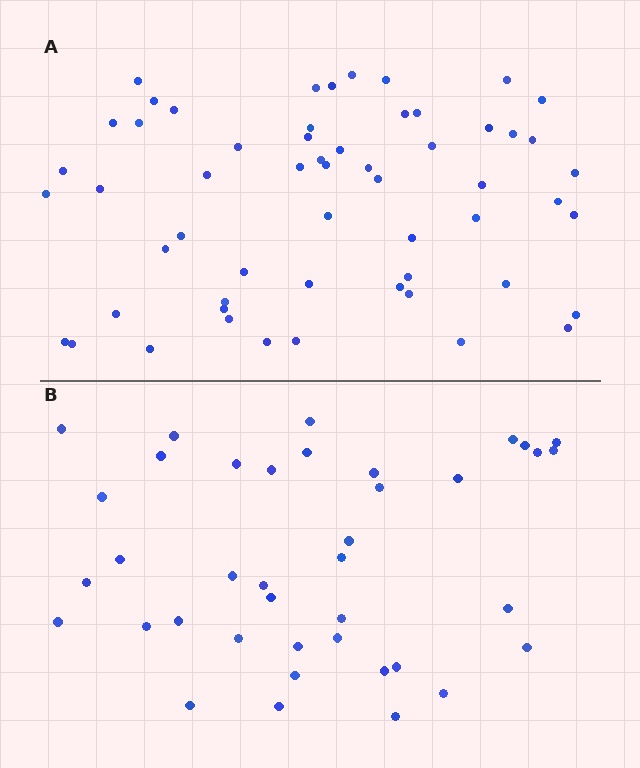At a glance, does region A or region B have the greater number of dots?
Region A (the top region) has more dots.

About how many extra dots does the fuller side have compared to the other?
Region A has approximately 20 more dots than region B.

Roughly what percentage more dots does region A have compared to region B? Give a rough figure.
About 45% more.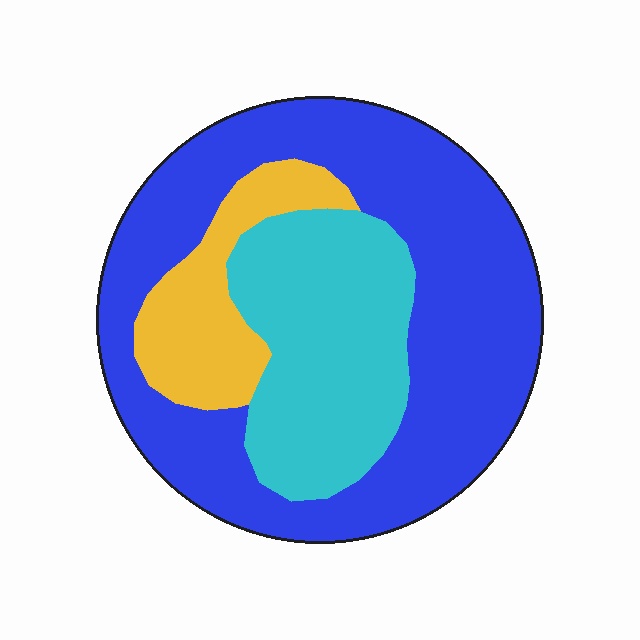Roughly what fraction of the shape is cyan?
Cyan takes up about one quarter (1/4) of the shape.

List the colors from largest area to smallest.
From largest to smallest: blue, cyan, yellow.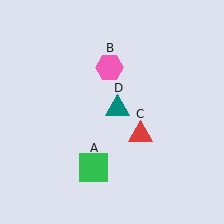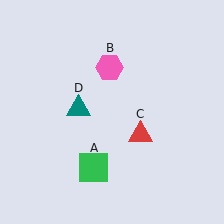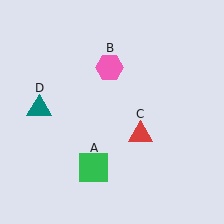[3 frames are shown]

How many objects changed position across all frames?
1 object changed position: teal triangle (object D).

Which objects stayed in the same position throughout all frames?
Green square (object A) and pink hexagon (object B) and red triangle (object C) remained stationary.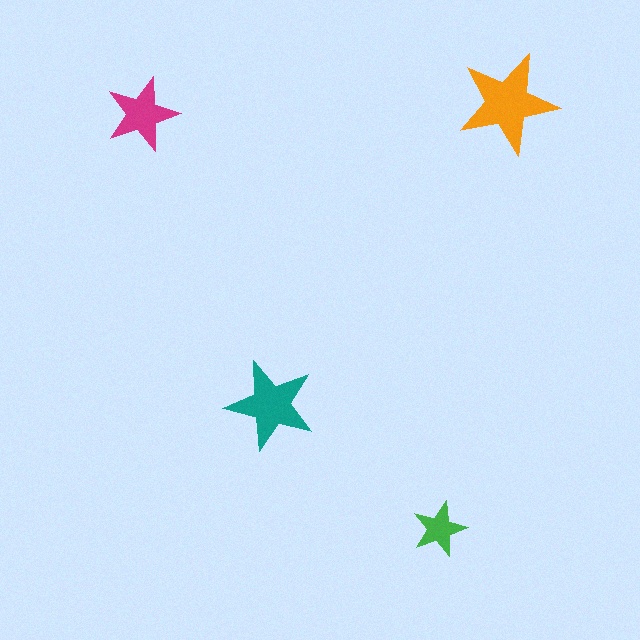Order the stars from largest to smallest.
the orange one, the teal one, the magenta one, the green one.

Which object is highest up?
The orange star is topmost.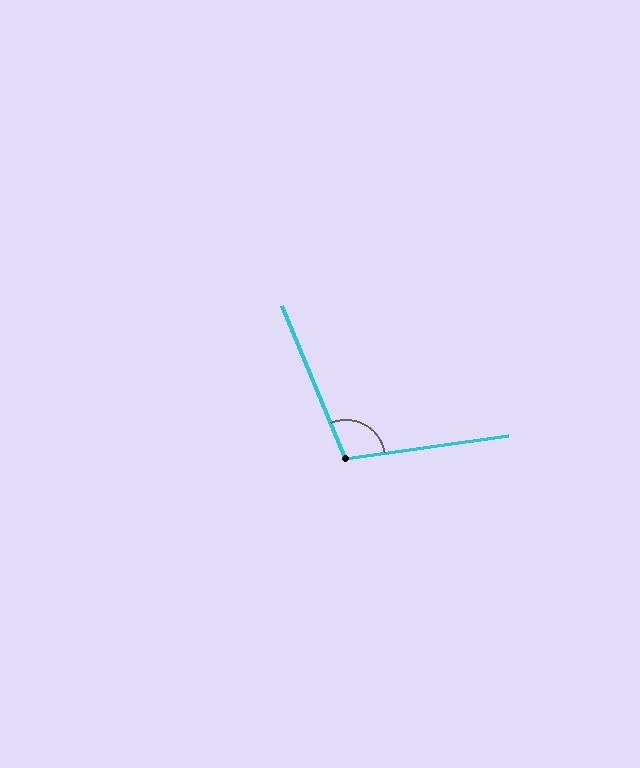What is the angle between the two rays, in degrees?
Approximately 104 degrees.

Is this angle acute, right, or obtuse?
It is obtuse.